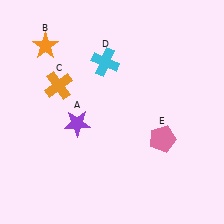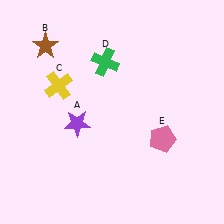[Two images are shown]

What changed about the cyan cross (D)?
In Image 1, D is cyan. In Image 2, it changed to green.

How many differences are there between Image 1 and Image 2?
There are 3 differences between the two images.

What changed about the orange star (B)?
In Image 1, B is orange. In Image 2, it changed to brown.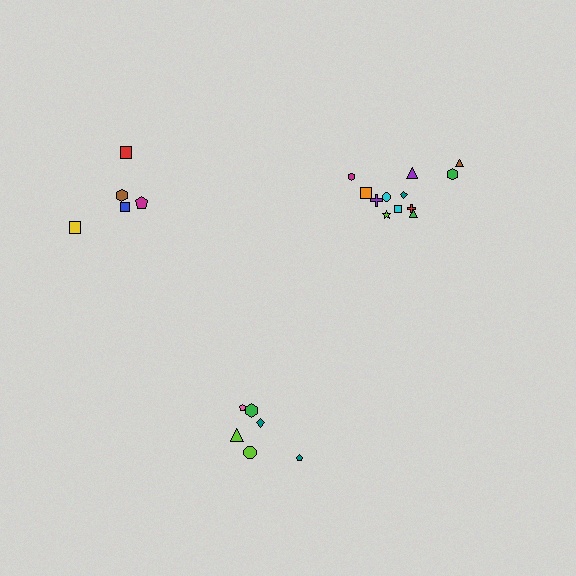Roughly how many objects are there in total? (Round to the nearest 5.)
Roughly 25 objects in total.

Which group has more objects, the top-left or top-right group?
The top-right group.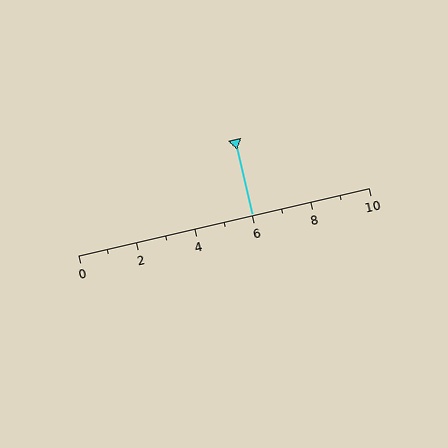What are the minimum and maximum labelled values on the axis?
The axis runs from 0 to 10.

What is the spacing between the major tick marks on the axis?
The major ticks are spaced 2 apart.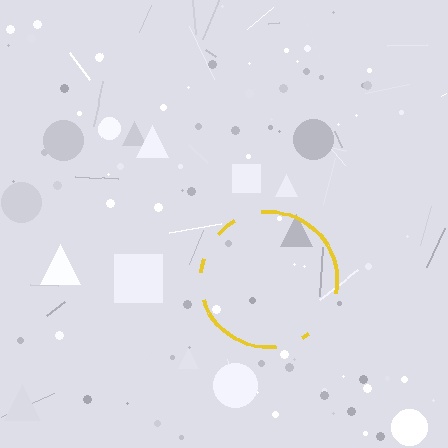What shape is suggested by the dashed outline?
The dashed outline suggests a circle.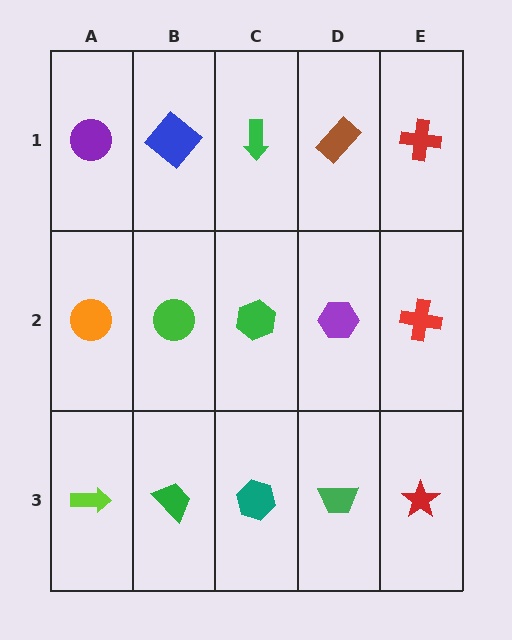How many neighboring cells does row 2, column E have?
3.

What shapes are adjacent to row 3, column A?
An orange circle (row 2, column A), a green trapezoid (row 3, column B).